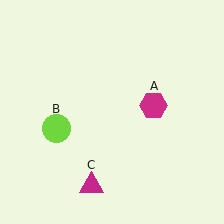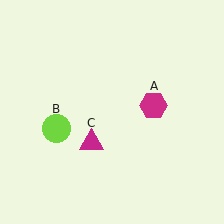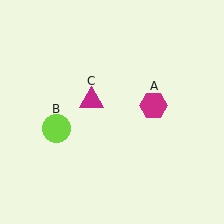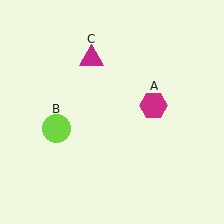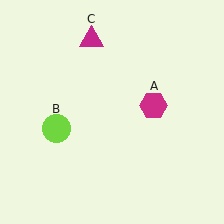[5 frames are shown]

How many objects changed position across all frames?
1 object changed position: magenta triangle (object C).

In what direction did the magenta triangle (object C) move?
The magenta triangle (object C) moved up.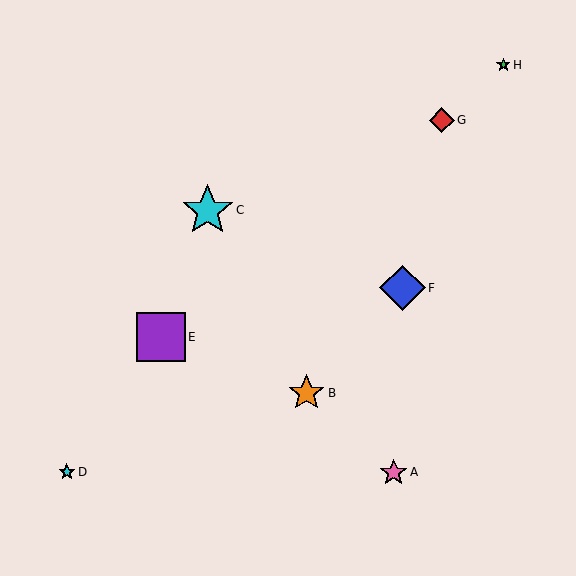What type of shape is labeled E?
Shape E is a purple square.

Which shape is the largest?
The cyan star (labeled C) is the largest.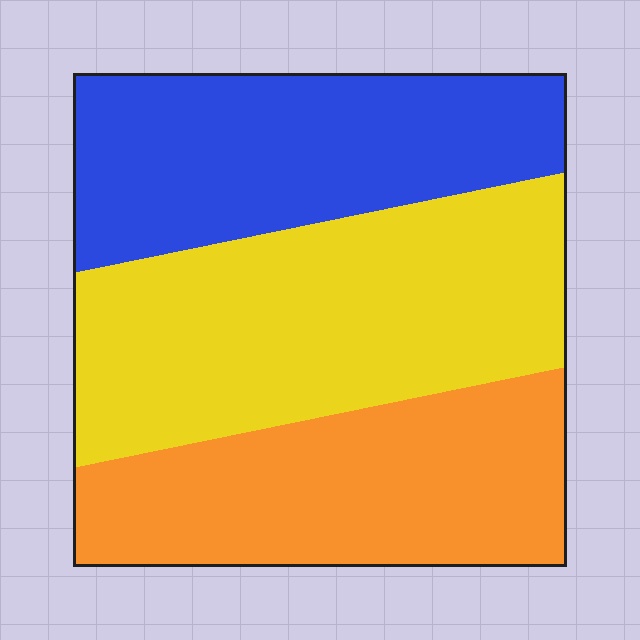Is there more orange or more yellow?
Yellow.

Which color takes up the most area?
Yellow, at roughly 40%.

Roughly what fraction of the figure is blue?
Blue takes up between a quarter and a half of the figure.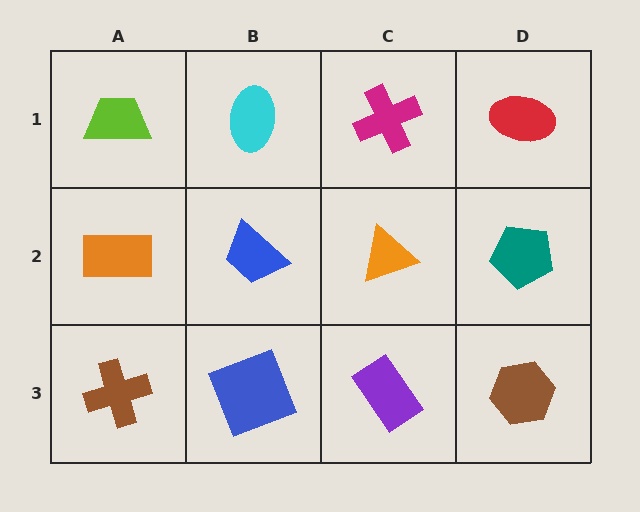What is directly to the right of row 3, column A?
A blue square.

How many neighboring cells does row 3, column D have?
2.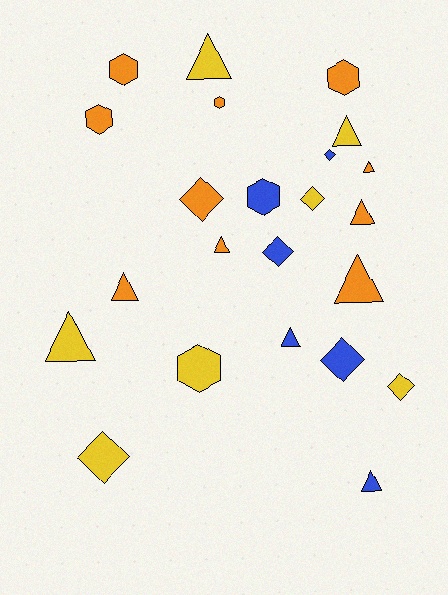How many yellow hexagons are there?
There is 1 yellow hexagon.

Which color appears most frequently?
Orange, with 10 objects.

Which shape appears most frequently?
Triangle, with 10 objects.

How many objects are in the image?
There are 23 objects.